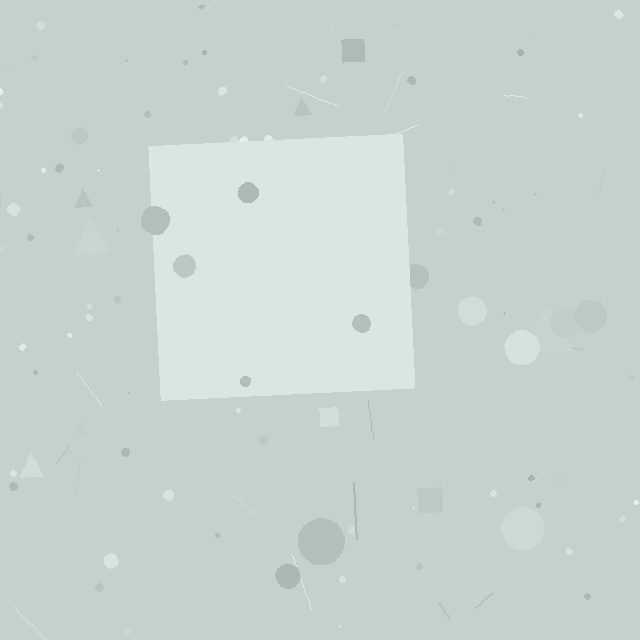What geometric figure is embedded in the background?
A square is embedded in the background.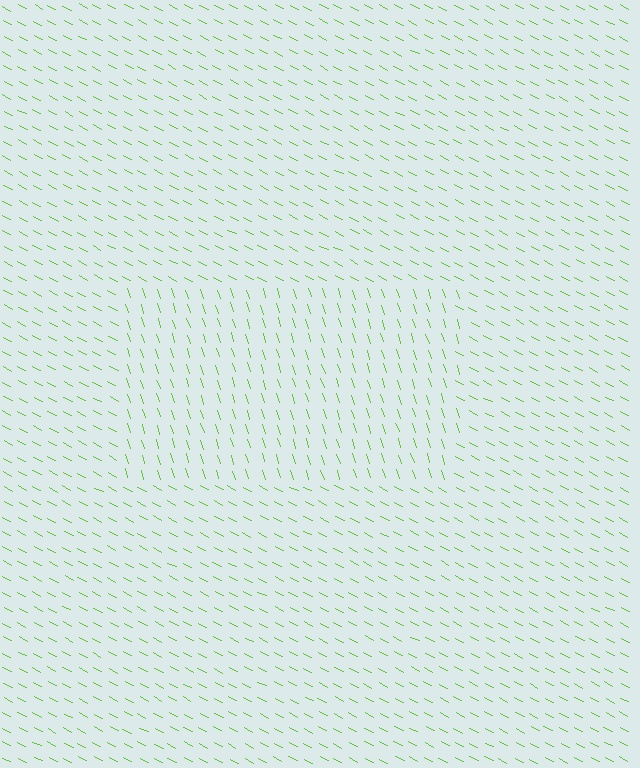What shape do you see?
I see a rectangle.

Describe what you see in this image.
The image is filled with small lime line segments. A rectangle region in the image has lines oriented differently from the surrounding lines, creating a visible texture boundary.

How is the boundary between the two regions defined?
The boundary is defined purely by a change in line orientation (approximately 45 degrees difference). All lines are the same color and thickness.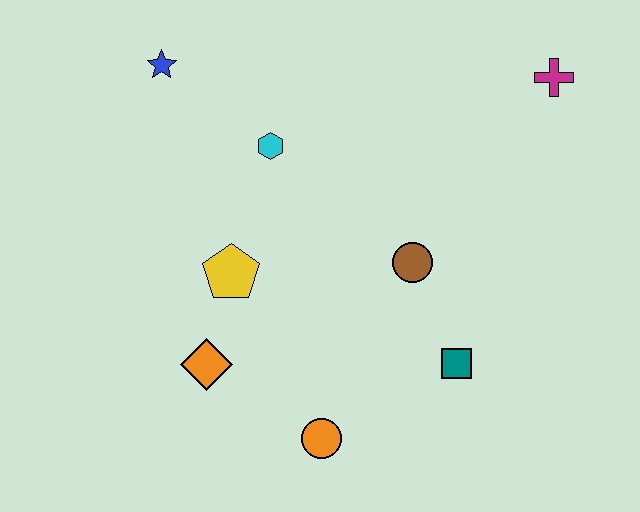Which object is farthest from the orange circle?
The magenta cross is farthest from the orange circle.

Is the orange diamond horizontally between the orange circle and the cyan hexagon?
No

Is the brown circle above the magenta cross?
No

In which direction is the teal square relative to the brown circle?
The teal square is below the brown circle.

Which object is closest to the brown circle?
The teal square is closest to the brown circle.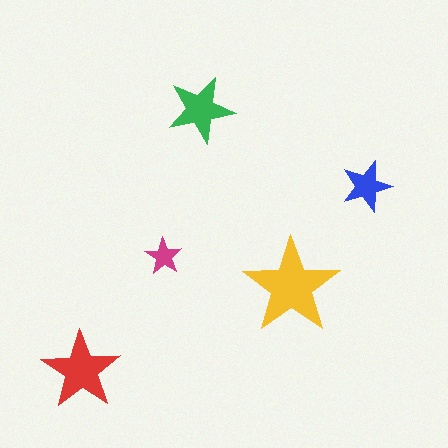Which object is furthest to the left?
The red star is leftmost.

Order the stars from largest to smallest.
the yellow one, the red one, the green one, the blue one, the magenta one.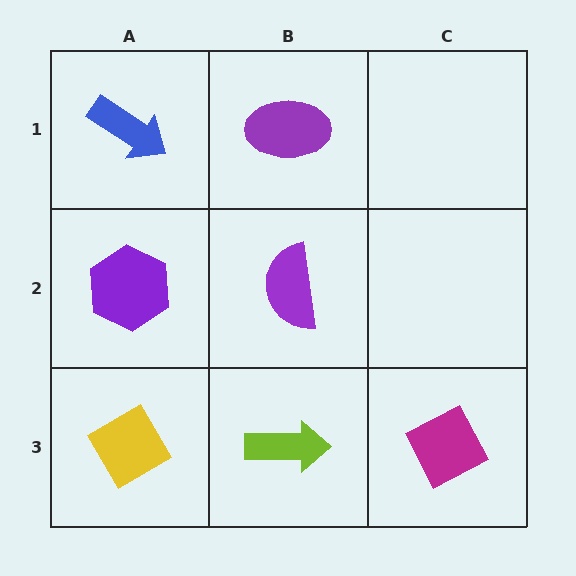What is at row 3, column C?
A magenta diamond.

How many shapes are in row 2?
2 shapes.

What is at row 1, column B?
A purple ellipse.